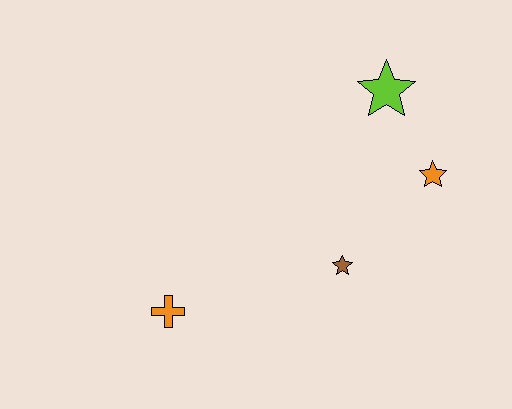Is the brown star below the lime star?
Yes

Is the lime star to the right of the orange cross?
Yes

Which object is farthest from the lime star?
The orange cross is farthest from the lime star.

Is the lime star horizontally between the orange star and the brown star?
Yes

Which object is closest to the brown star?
The orange star is closest to the brown star.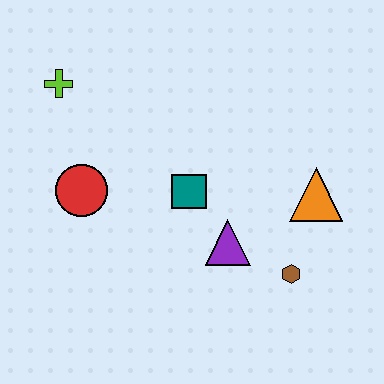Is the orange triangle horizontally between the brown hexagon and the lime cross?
No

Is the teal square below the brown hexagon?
No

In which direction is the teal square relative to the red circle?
The teal square is to the right of the red circle.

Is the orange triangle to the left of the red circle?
No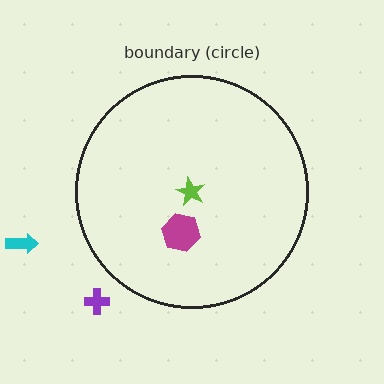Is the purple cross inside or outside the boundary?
Outside.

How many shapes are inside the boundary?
2 inside, 2 outside.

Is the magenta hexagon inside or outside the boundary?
Inside.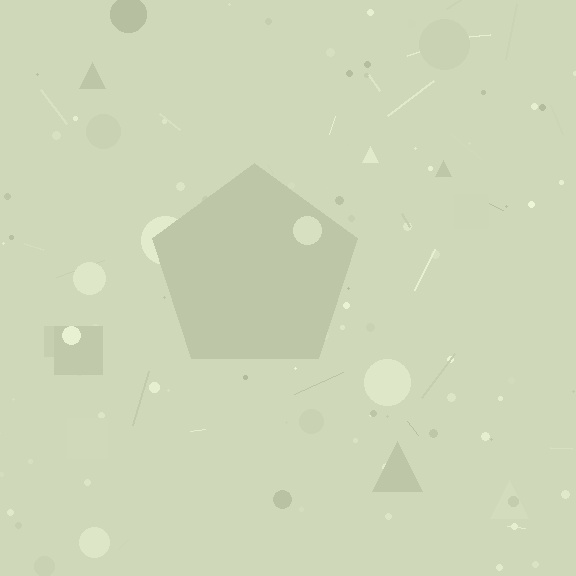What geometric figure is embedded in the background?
A pentagon is embedded in the background.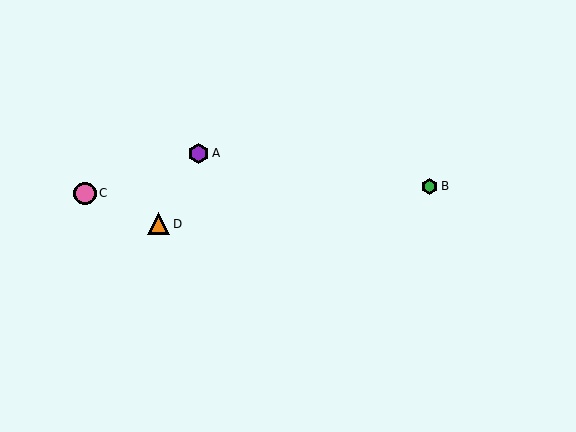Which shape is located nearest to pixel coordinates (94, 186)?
The pink circle (labeled C) at (85, 193) is nearest to that location.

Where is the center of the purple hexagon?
The center of the purple hexagon is at (198, 153).